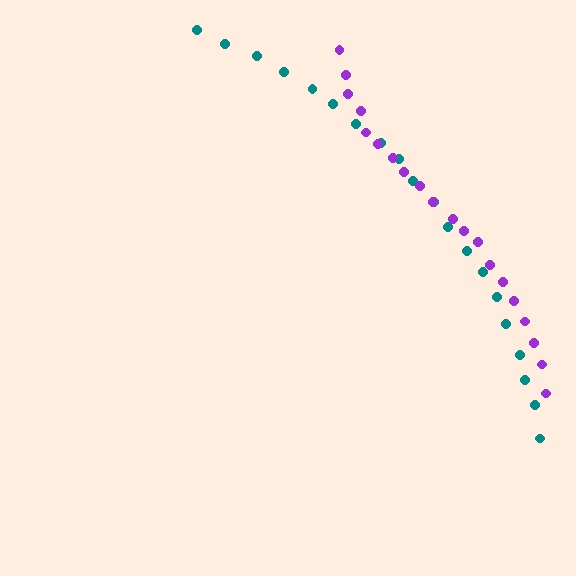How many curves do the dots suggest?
There are 2 distinct paths.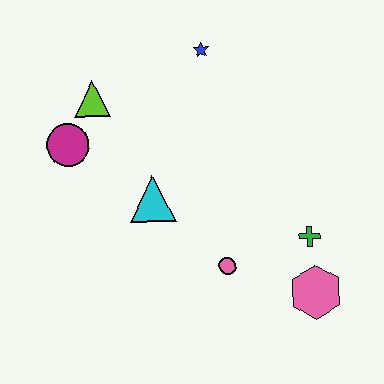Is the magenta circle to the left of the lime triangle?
Yes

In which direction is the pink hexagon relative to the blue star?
The pink hexagon is below the blue star.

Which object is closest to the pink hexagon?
The green cross is closest to the pink hexagon.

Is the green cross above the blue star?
No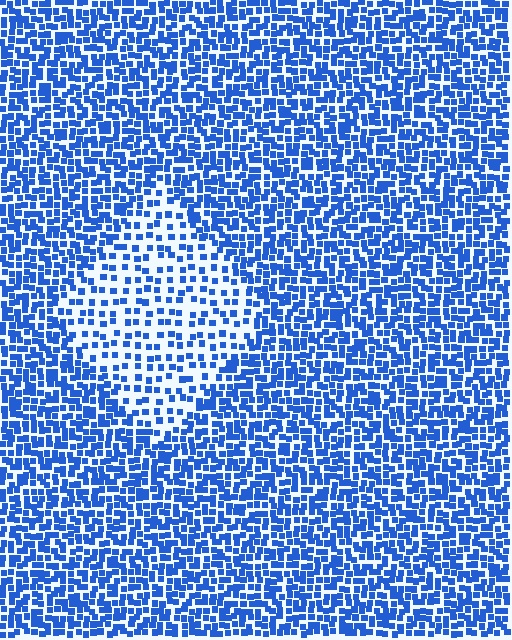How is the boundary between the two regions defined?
The boundary is defined by a change in element density (approximately 2.1x ratio). All elements are the same color, size, and shape.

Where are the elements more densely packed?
The elements are more densely packed outside the diamond boundary.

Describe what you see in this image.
The image contains small blue elements arranged at two different densities. A diamond-shaped region is visible where the elements are less densely packed than the surrounding area.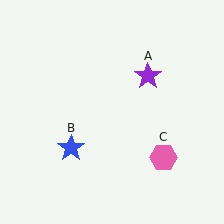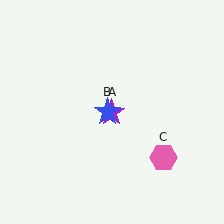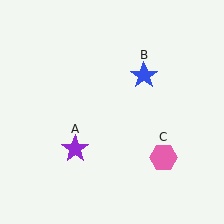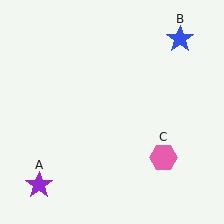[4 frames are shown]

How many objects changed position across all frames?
2 objects changed position: purple star (object A), blue star (object B).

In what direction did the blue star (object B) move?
The blue star (object B) moved up and to the right.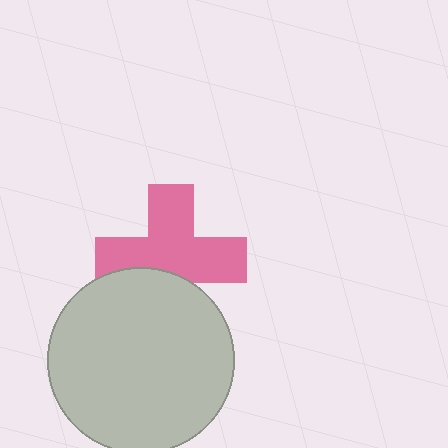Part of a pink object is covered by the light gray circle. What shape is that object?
It is a cross.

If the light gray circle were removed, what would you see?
You would see the complete pink cross.